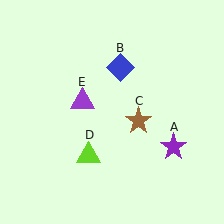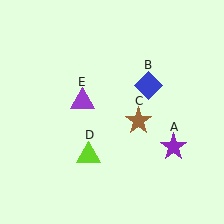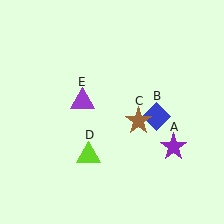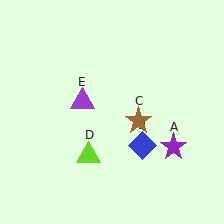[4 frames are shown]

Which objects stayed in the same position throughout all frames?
Purple star (object A) and brown star (object C) and lime triangle (object D) and purple triangle (object E) remained stationary.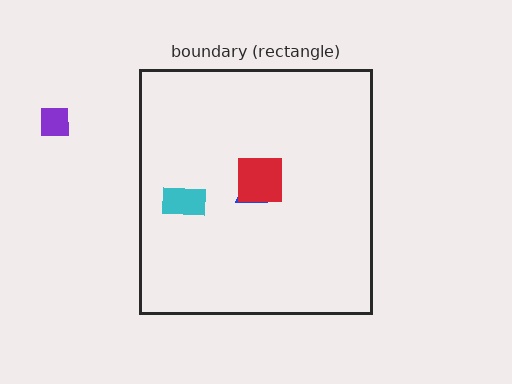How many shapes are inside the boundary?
3 inside, 1 outside.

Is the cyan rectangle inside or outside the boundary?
Inside.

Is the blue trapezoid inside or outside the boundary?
Inside.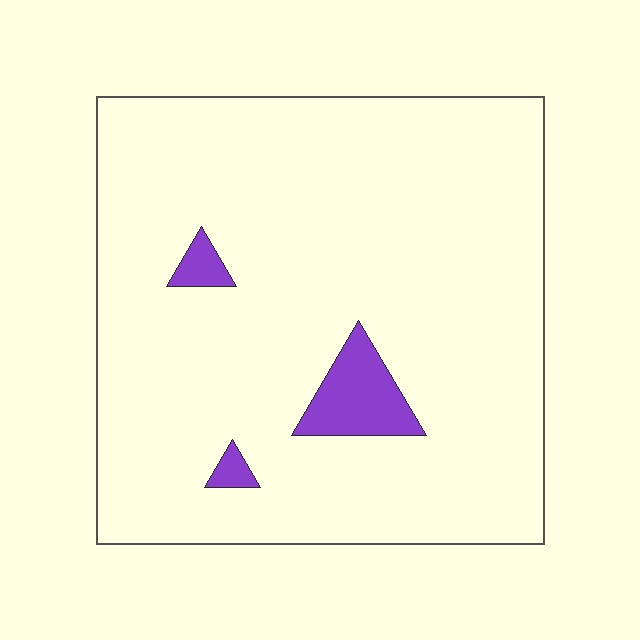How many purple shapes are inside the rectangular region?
3.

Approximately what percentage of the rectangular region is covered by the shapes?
Approximately 5%.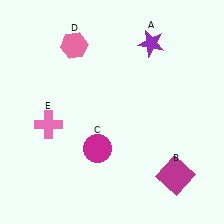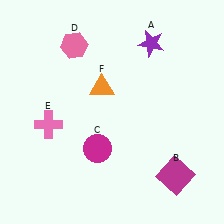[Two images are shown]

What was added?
An orange triangle (F) was added in Image 2.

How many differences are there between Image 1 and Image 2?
There is 1 difference between the two images.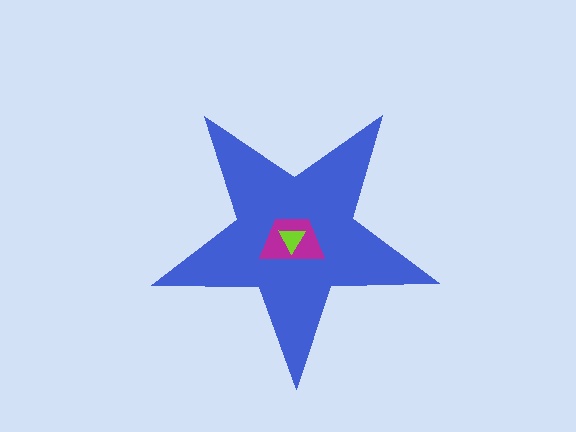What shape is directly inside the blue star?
The magenta trapezoid.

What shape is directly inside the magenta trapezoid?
The lime triangle.